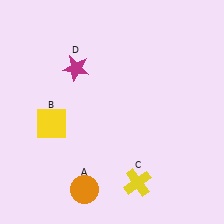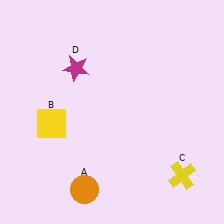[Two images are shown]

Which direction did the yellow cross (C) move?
The yellow cross (C) moved right.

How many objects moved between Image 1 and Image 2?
1 object moved between the two images.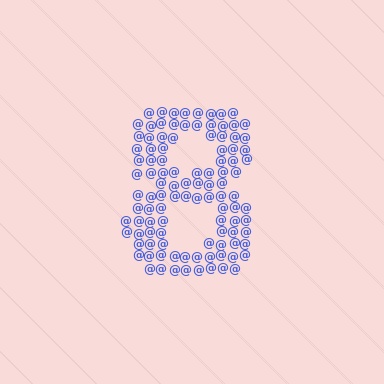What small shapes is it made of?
It is made of small at signs.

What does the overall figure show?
The overall figure shows the digit 8.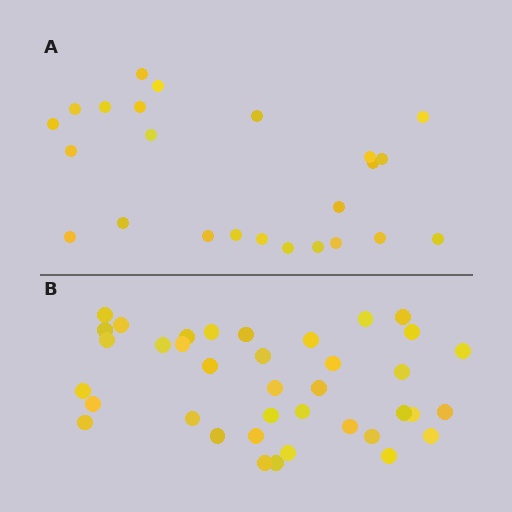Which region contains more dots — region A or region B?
Region B (the bottom region) has more dots.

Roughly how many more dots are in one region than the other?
Region B has approximately 15 more dots than region A.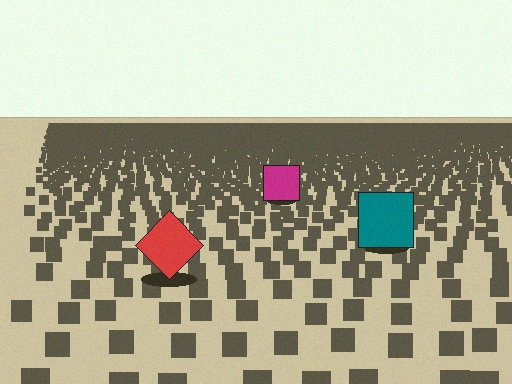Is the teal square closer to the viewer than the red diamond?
No. The red diamond is closer — you can tell from the texture gradient: the ground texture is coarser near it.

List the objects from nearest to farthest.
From nearest to farthest: the red diamond, the teal square, the magenta square.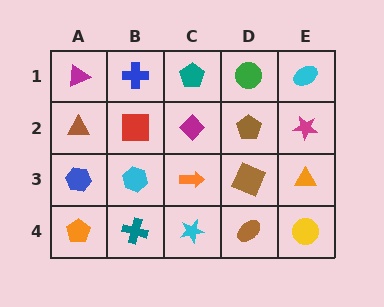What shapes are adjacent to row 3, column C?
A magenta diamond (row 2, column C), a cyan star (row 4, column C), a cyan hexagon (row 3, column B), a brown square (row 3, column D).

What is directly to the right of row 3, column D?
An orange triangle.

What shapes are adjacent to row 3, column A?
A brown triangle (row 2, column A), an orange pentagon (row 4, column A), a cyan hexagon (row 3, column B).